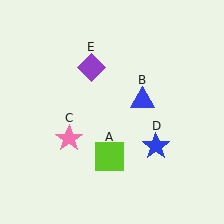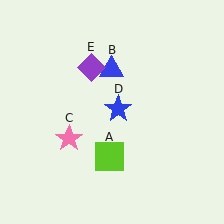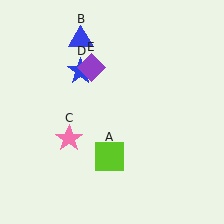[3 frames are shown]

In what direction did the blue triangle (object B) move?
The blue triangle (object B) moved up and to the left.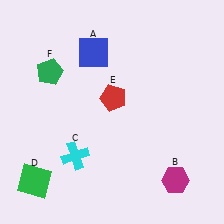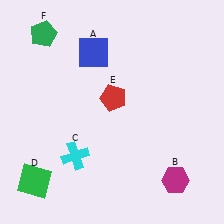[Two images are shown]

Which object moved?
The green pentagon (F) moved up.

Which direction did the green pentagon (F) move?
The green pentagon (F) moved up.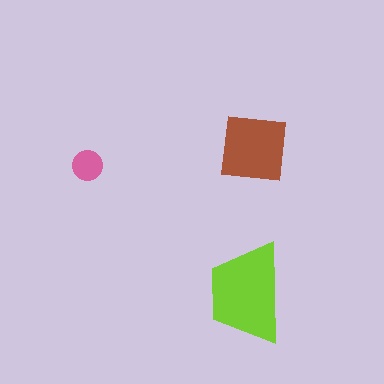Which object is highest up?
The brown square is topmost.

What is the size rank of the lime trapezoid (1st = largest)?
1st.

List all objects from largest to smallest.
The lime trapezoid, the brown square, the pink circle.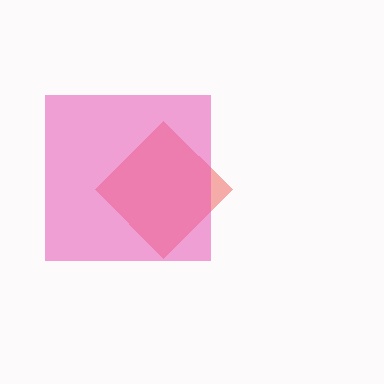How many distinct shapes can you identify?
There are 2 distinct shapes: a red diamond, a pink square.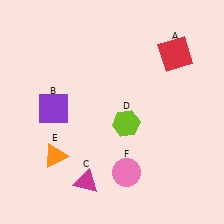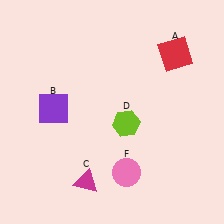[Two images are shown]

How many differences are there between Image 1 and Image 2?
There is 1 difference between the two images.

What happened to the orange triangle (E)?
The orange triangle (E) was removed in Image 2. It was in the bottom-left area of Image 1.